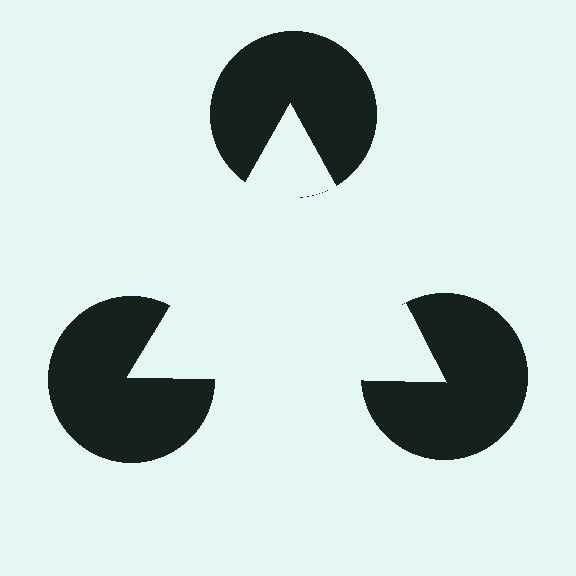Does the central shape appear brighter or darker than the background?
It typically appears slightly brighter than the background, even though no actual brightness change is drawn.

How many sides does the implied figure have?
3 sides.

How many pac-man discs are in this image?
There are 3 — one at each vertex of the illusory triangle.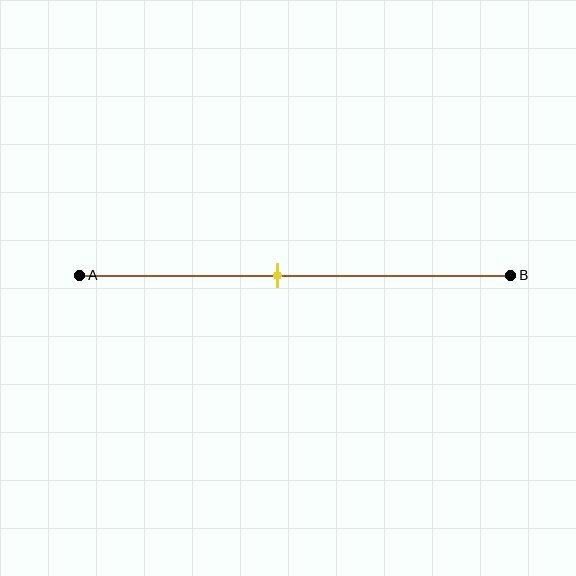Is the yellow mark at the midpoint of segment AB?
No, the mark is at about 45% from A, not at the 50% midpoint.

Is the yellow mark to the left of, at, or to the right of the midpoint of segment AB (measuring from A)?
The yellow mark is to the left of the midpoint of segment AB.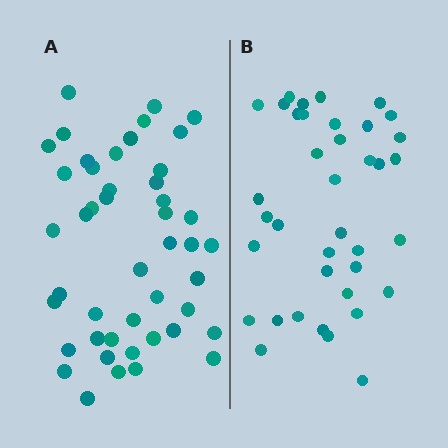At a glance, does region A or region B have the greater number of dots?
Region A (the left region) has more dots.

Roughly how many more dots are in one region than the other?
Region A has roughly 8 or so more dots than region B.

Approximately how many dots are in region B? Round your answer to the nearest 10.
About 40 dots. (The exact count is 38, which rounds to 40.)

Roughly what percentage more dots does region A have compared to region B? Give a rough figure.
About 20% more.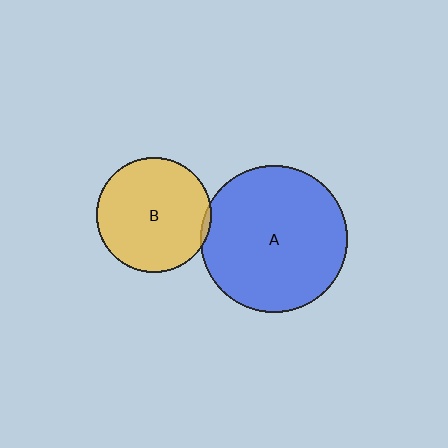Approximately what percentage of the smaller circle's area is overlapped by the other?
Approximately 5%.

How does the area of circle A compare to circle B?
Approximately 1.6 times.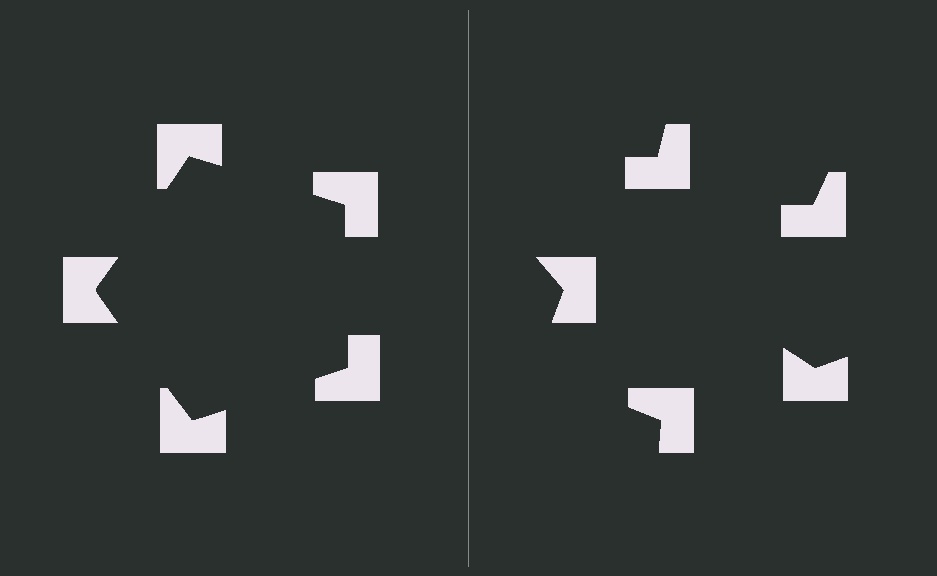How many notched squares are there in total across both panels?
10 — 5 on each side.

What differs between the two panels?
The notched squares are positioned identically on both sides; only the wedge orientations differ. On the left they align to a pentagon; on the right they are misaligned.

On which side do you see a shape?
An illusory pentagon appears on the left side. On the right side the wedge cuts are rotated, so no coherent shape forms.